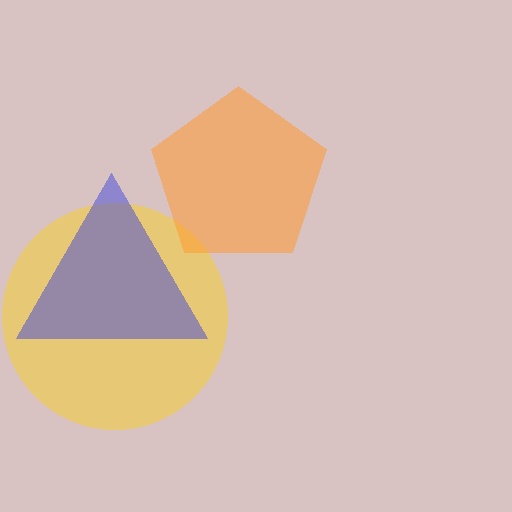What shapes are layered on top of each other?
The layered shapes are: a yellow circle, an orange pentagon, a blue triangle.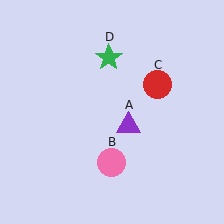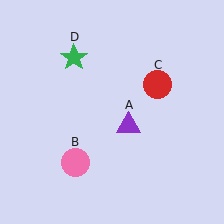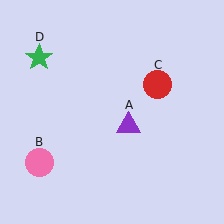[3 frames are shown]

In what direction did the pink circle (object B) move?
The pink circle (object B) moved left.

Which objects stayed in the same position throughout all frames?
Purple triangle (object A) and red circle (object C) remained stationary.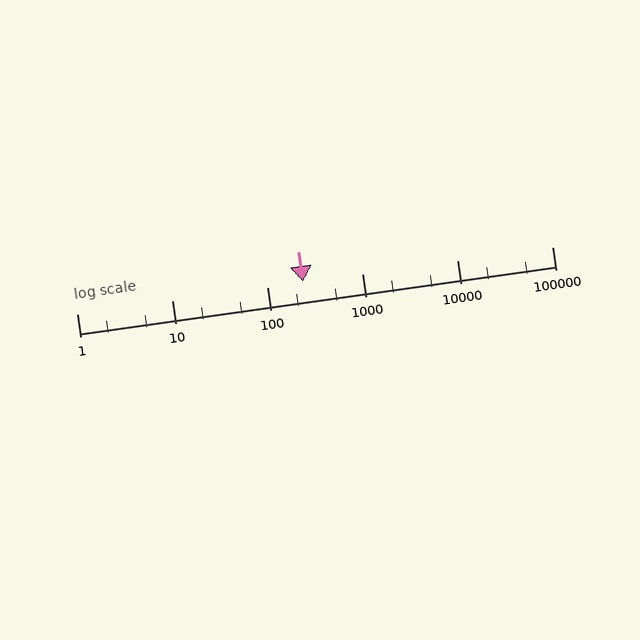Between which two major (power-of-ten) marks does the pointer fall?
The pointer is between 100 and 1000.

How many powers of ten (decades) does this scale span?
The scale spans 5 decades, from 1 to 100000.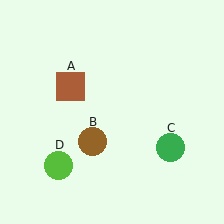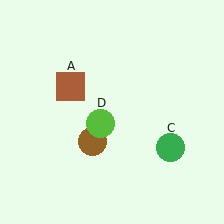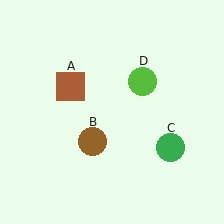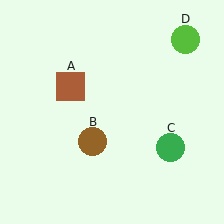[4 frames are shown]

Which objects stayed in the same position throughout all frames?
Brown square (object A) and brown circle (object B) and green circle (object C) remained stationary.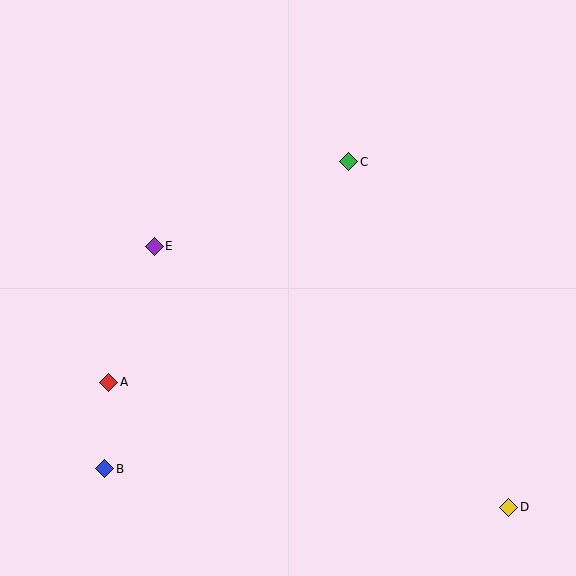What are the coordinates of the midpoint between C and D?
The midpoint between C and D is at (429, 335).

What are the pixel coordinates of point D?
Point D is at (509, 507).